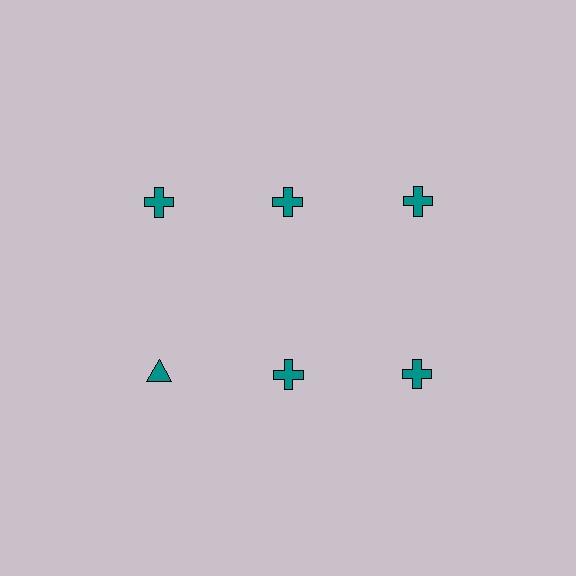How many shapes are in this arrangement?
There are 6 shapes arranged in a grid pattern.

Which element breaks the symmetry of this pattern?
The teal triangle in the second row, leftmost column breaks the symmetry. All other shapes are teal crosses.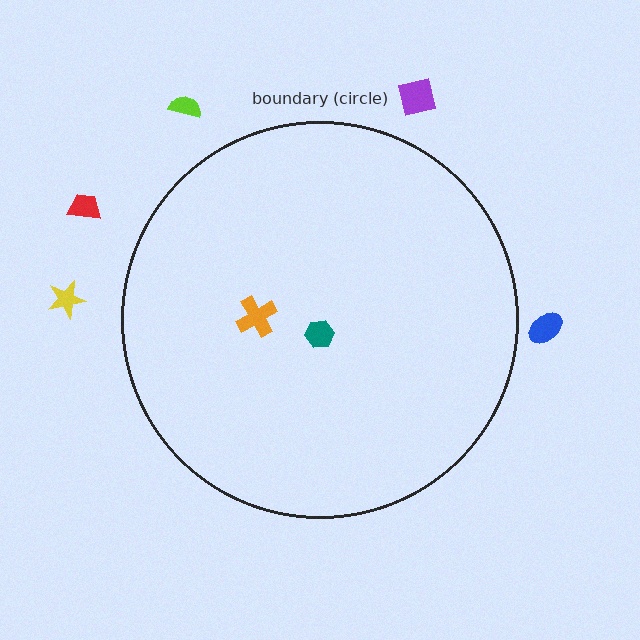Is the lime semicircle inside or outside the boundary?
Outside.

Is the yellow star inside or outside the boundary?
Outside.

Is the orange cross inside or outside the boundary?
Inside.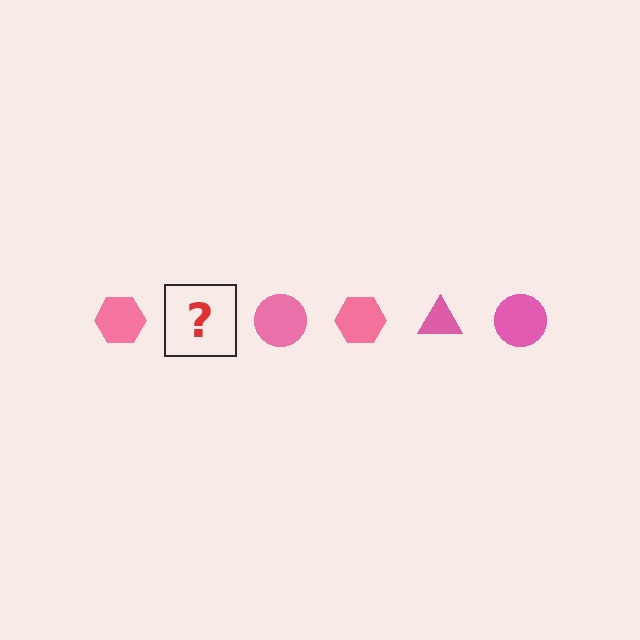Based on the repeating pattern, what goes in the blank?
The blank should be a pink triangle.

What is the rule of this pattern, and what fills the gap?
The rule is that the pattern cycles through hexagon, triangle, circle shapes in pink. The gap should be filled with a pink triangle.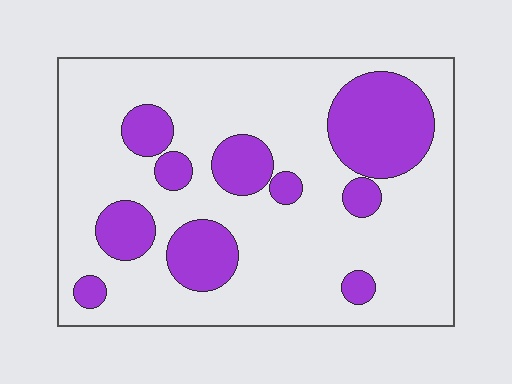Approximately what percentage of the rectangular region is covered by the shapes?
Approximately 25%.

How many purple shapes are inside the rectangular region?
10.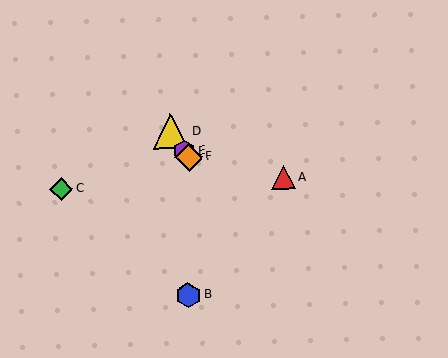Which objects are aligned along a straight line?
Objects D, E, F are aligned along a straight line.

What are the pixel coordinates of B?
Object B is at (188, 295).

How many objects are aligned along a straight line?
3 objects (D, E, F) are aligned along a straight line.